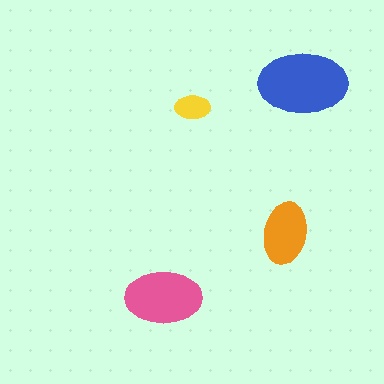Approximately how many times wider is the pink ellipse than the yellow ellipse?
About 2 times wider.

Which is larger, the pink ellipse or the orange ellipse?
The pink one.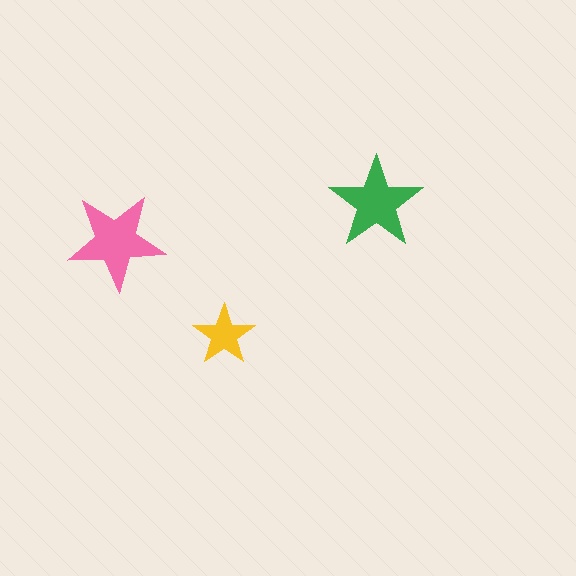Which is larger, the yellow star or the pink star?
The pink one.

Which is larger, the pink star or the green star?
The pink one.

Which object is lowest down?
The yellow star is bottommost.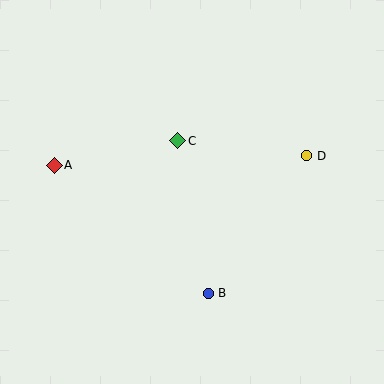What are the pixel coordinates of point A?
Point A is at (54, 165).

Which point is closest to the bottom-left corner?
Point A is closest to the bottom-left corner.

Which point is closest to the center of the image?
Point C at (178, 141) is closest to the center.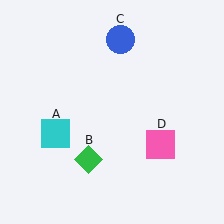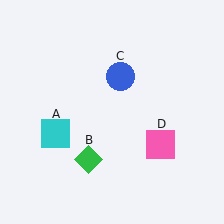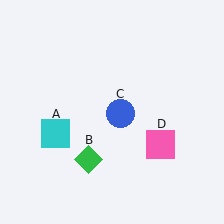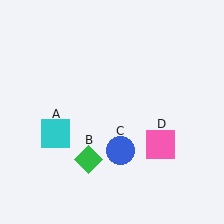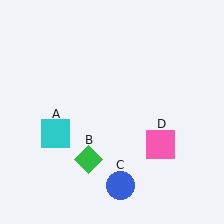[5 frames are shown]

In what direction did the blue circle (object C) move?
The blue circle (object C) moved down.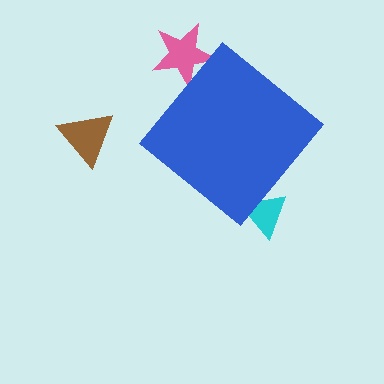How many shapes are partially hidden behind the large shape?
2 shapes are partially hidden.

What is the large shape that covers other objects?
A blue diamond.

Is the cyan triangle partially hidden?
Yes, the cyan triangle is partially hidden behind the blue diamond.